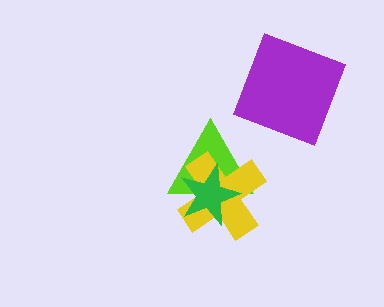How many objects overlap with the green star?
2 objects overlap with the green star.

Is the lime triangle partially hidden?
Yes, it is partially covered by another shape.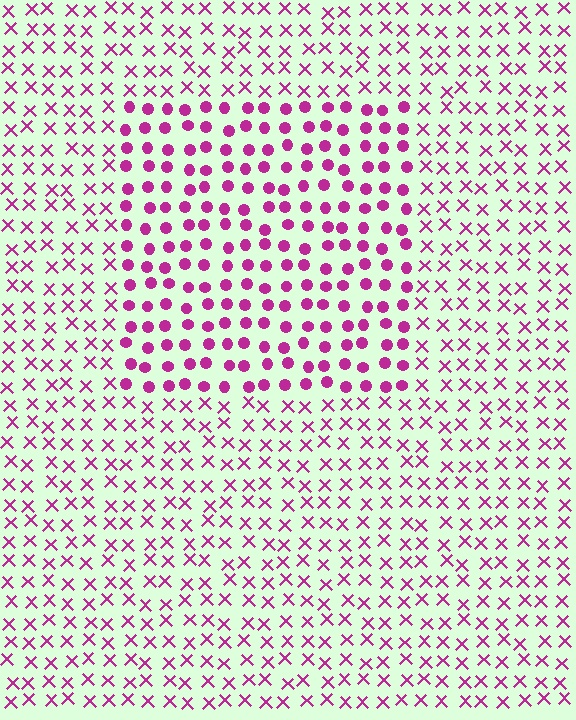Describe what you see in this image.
The image is filled with small magenta elements arranged in a uniform grid. A rectangle-shaped region contains circles, while the surrounding area contains X marks. The boundary is defined purely by the change in element shape.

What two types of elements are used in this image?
The image uses circles inside the rectangle region and X marks outside it.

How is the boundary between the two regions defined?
The boundary is defined by a change in element shape: circles inside vs. X marks outside. All elements share the same color and spacing.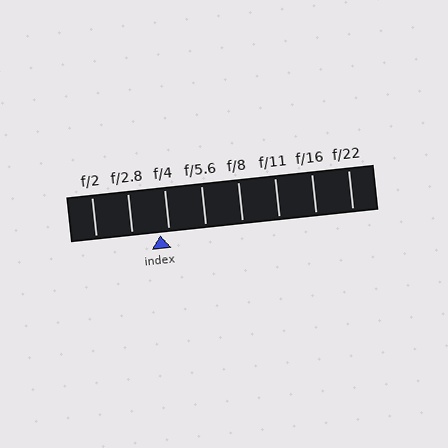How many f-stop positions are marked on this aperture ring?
There are 8 f-stop positions marked.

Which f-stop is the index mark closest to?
The index mark is closest to f/4.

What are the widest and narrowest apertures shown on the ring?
The widest aperture shown is f/2 and the narrowest is f/22.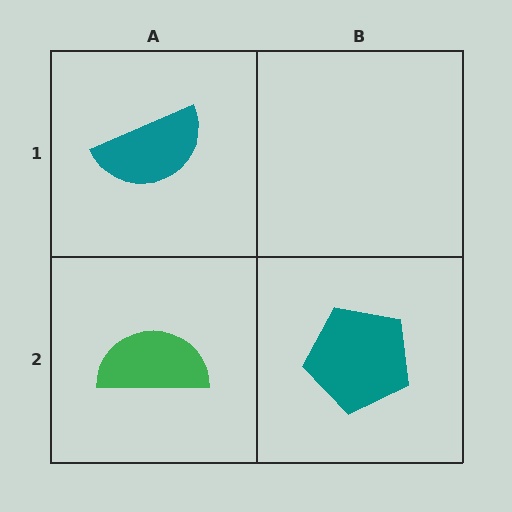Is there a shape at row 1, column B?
No, that cell is empty.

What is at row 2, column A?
A green semicircle.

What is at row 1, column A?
A teal semicircle.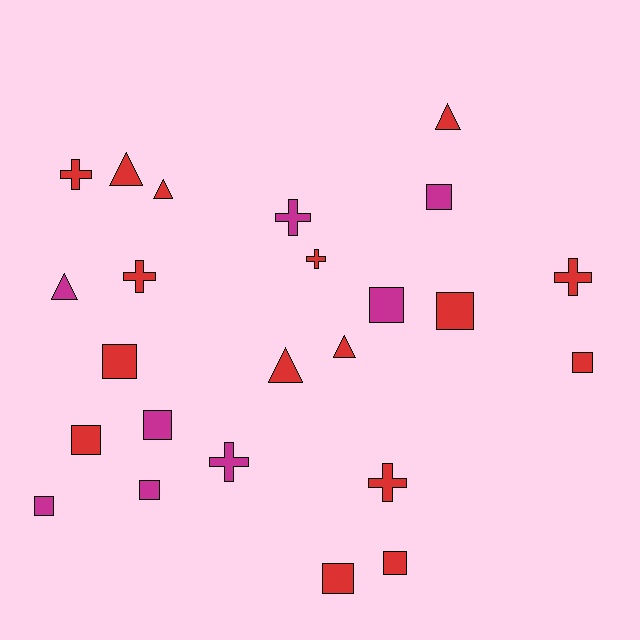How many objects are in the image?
There are 24 objects.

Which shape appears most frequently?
Square, with 11 objects.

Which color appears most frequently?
Red, with 16 objects.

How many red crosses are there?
There are 5 red crosses.